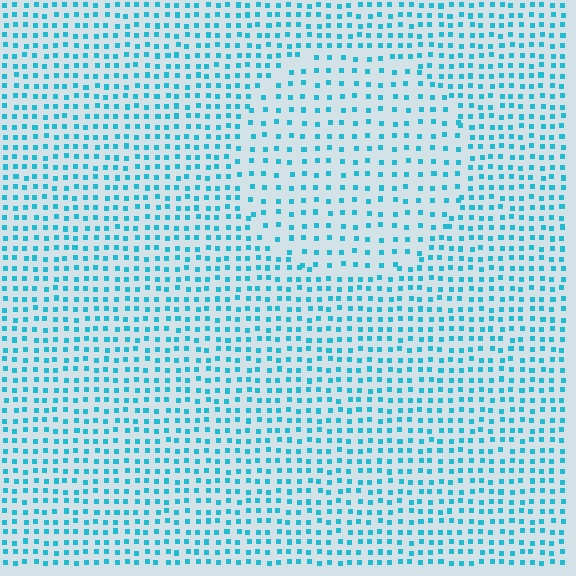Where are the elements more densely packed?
The elements are more densely packed outside the circle boundary.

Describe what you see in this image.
The image contains small cyan elements arranged at two different densities. A circle-shaped region is visible where the elements are less densely packed than the surrounding area.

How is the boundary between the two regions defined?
The boundary is defined by a change in element density (approximately 1.6x ratio). All elements are the same color, size, and shape.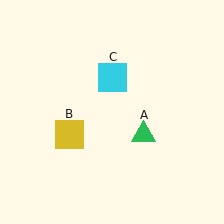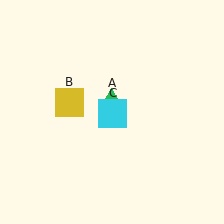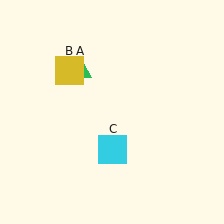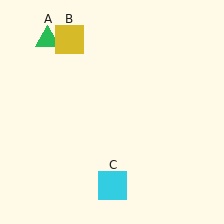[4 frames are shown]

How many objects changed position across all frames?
3 objects changed position: green triangle (object A), yellow square (object B), cyan square (object C).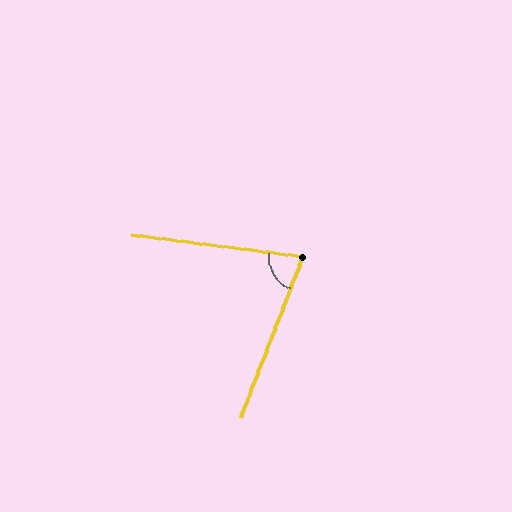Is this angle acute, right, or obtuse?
It is acute.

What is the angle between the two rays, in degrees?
Approximately 76 degrees.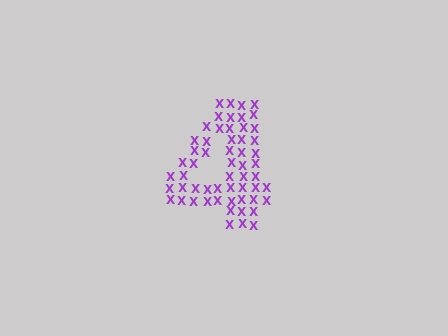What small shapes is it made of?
It is made of small letter X's.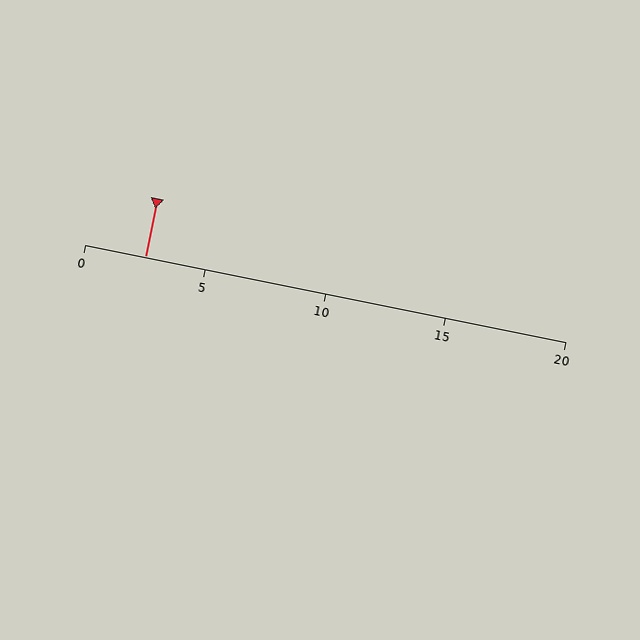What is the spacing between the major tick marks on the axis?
The major ticks are spaced 5 apart.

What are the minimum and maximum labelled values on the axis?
The axis runs from 0 to 20.